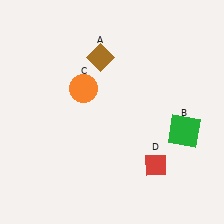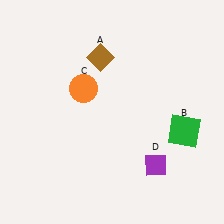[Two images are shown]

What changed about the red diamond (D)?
In Image 1, D is red. In Image 2, it changed to purple.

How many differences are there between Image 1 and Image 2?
There is 1 difference between the two images.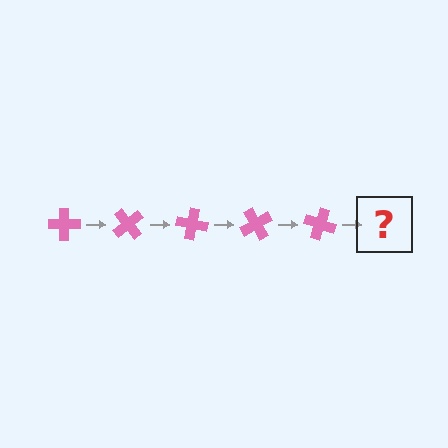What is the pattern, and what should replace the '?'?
The pattern is that the cross rotates 50 degrees each step. The '?' should be a pink cross rotated 250 degrees.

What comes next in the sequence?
The next element should be a pink cross rotated 250 degrees.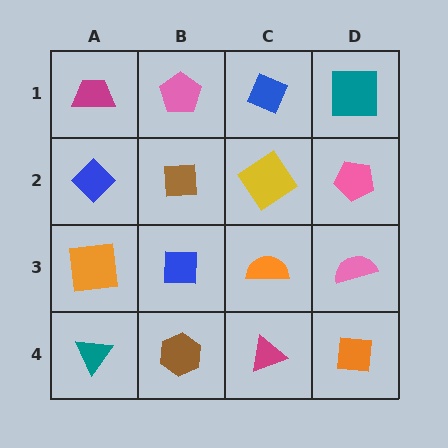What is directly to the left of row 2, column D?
A yellow diamond.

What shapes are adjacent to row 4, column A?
An orange square (row 3, column A), a brown hexagon (row 4, column B).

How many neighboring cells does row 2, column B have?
4.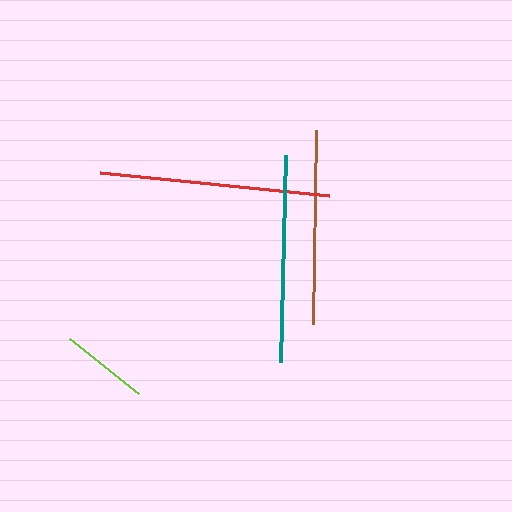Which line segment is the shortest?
The lime line is the shortest at approximately 89 pixels.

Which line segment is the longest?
The red line is the longest at approximately 230 pixels.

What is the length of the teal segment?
The teal segment is approximately 207 pixels long.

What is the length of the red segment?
The red segment is approximately 230 pixels long.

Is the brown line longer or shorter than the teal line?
The teal line is longer than the brown line.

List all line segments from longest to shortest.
From longest to shortest: red, teal, brown, lime.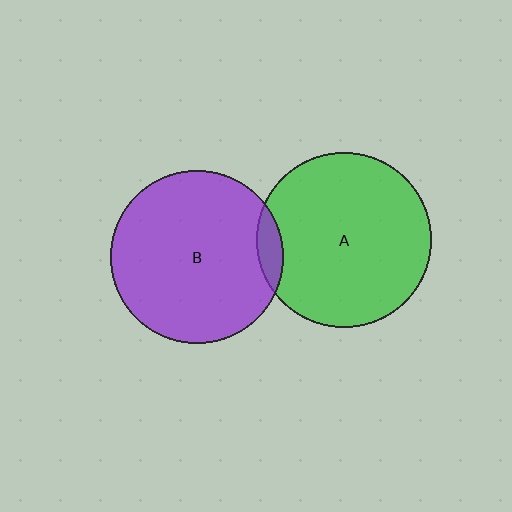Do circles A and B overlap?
Yes.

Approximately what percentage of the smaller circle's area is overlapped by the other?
Approximately 5%.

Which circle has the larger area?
Circle A (green).